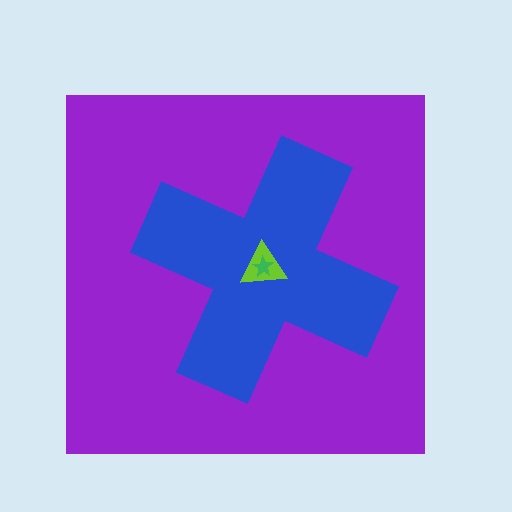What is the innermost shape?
The green star.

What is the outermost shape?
The purple square.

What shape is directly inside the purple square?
The blue cross.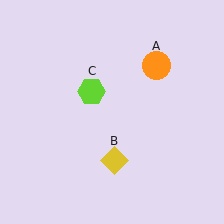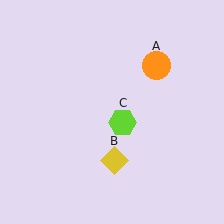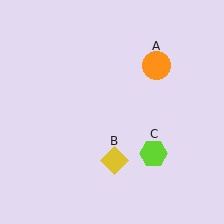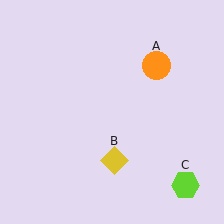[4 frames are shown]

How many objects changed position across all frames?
1 object changed position: lime hexagon (object C).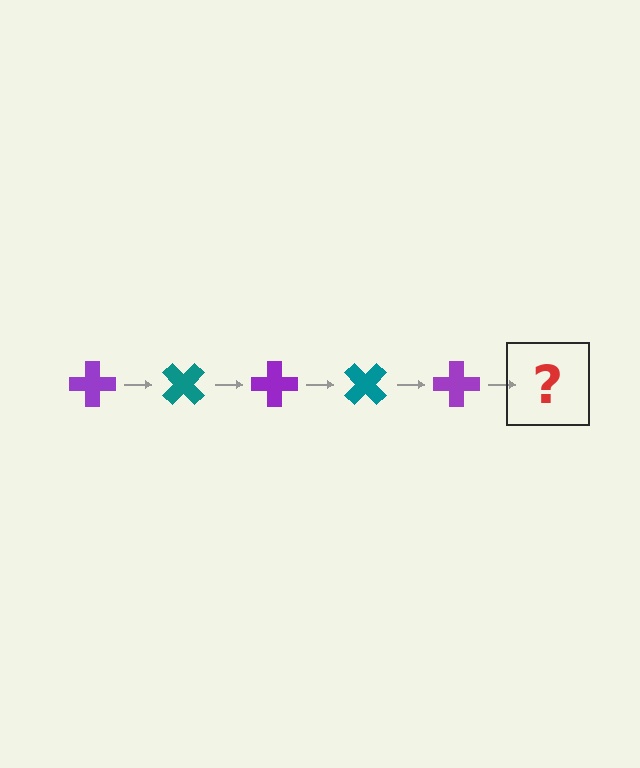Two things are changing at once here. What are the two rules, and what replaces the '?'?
The two rules are that it rotates 45 degrees each step and the color cycles through purple and teal. The '?' should be a teal cross, rotated 225 degrees from the start.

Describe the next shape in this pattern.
It should be a teal cross, rotated 225 degrees from the start.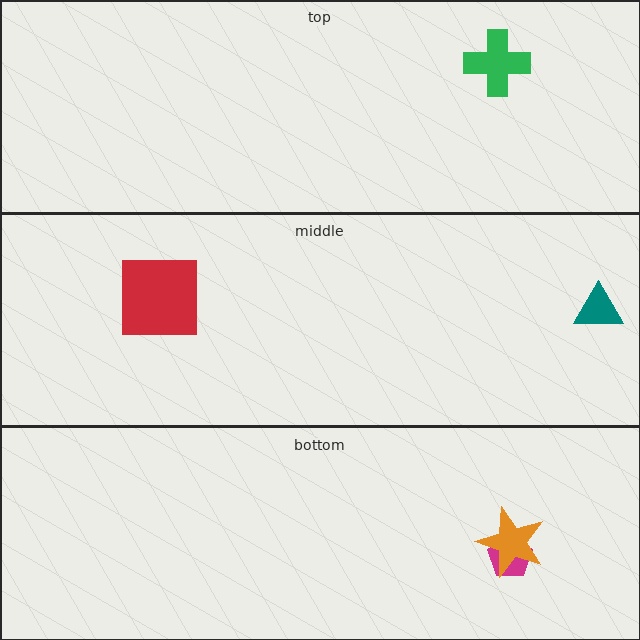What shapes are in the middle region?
The red square, the teal triangle.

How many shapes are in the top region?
1.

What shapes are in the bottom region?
The magenta pentagon, the orange star.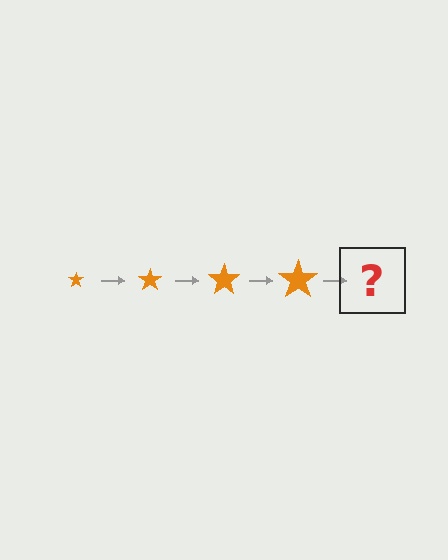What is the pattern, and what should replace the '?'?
The pattern is that the star gets progressively larger each step. The '?' should be an orange star, larger than the previous one.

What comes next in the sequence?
The next element should be an orange star, larger than the previous one.